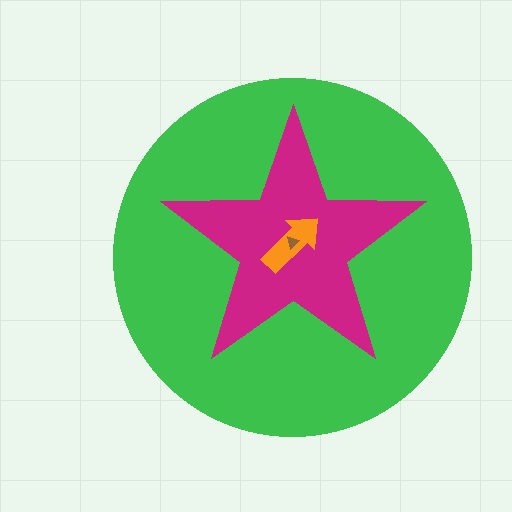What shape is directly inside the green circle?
The magenta star.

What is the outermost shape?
The green circle.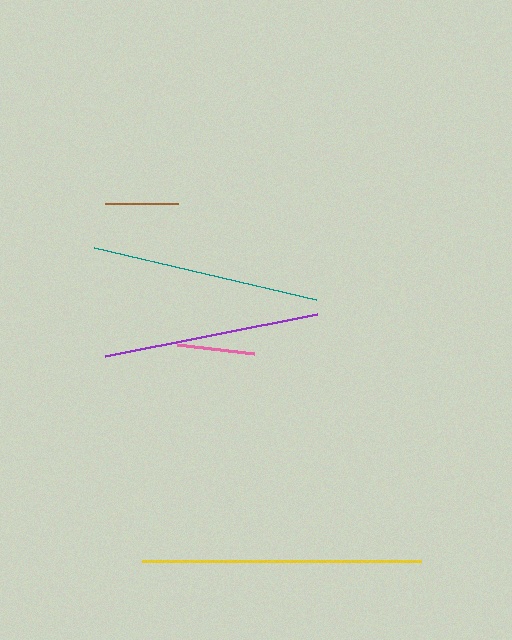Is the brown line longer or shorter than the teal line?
The teal line is longer than the brown line.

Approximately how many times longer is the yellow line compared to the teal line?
The yellow line is approximately 1.2 times the length of the teal line.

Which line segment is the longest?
The yellow line is the longest at approximately 279 pixels.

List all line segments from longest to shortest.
From longest to shortest: yellow, teal, purple, pink, brown.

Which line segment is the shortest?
The brown line is the shortest at approximately 73 pixels.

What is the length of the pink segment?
The pink segment is approximately 78 pixels long.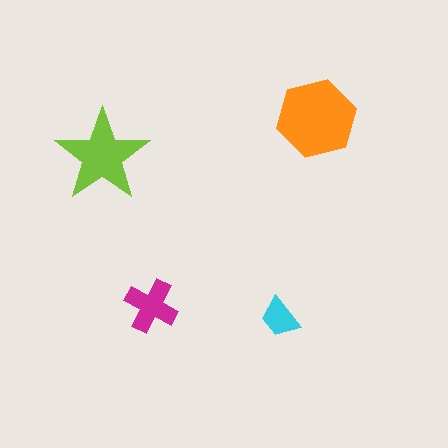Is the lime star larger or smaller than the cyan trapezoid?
Larger.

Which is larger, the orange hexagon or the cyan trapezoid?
The orange hexagon.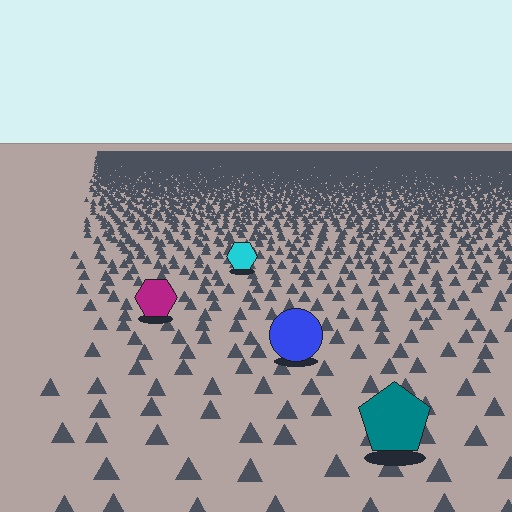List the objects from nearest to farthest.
From nearest to farthest: the teal pentagon, the blue circle, the magenta hexagon, the cyan hexagon.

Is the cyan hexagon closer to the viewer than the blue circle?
No. The blue circle is closer — you can tell from the texture gradient: the ground texture is coarser near it.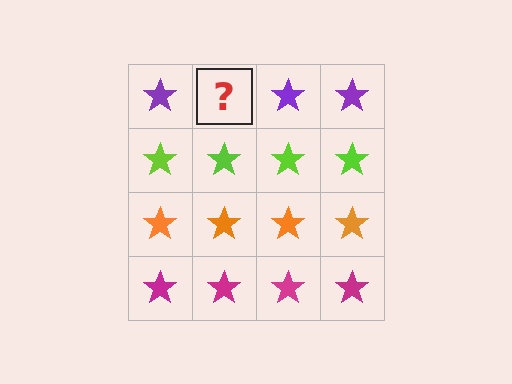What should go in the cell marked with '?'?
The missing cell should contain a purple star.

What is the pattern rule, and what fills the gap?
The rule is that each row has a consistent color. The gap should be filled with a purple star.